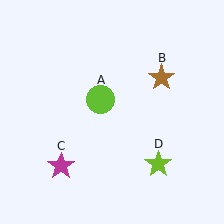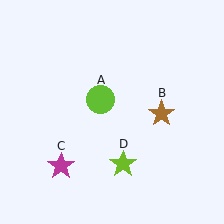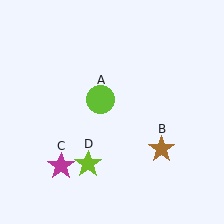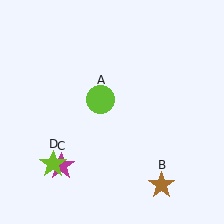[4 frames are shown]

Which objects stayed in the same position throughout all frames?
Lime circle (object A) and magenta star (object C) remained stationary.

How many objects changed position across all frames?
2 objects changed position: brown star (object B), lime star (object D).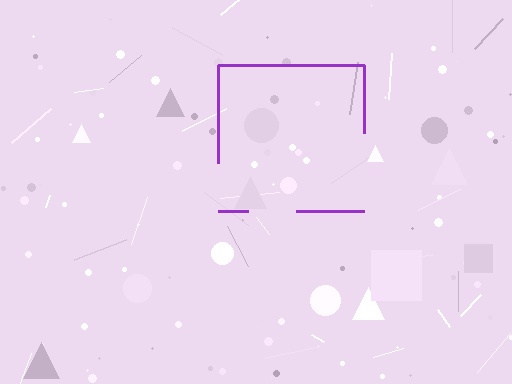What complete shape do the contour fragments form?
The contour fragments form a square.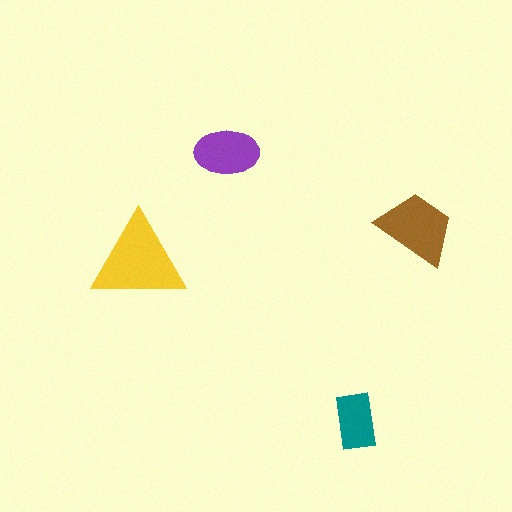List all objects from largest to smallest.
The yellow triangle, the brown trapezoid, the purple ellipse, the teal rectangle.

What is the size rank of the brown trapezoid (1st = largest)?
2nd.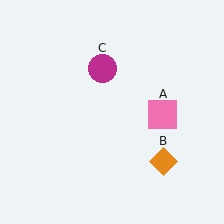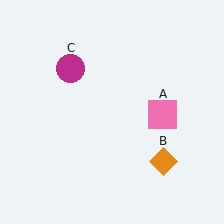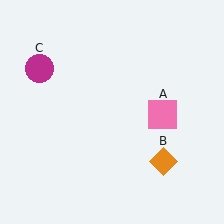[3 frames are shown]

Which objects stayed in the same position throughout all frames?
Pink square (object A) and orange diamond (object B) remained stationary.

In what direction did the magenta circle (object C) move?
The magenta circle (object C) moved left.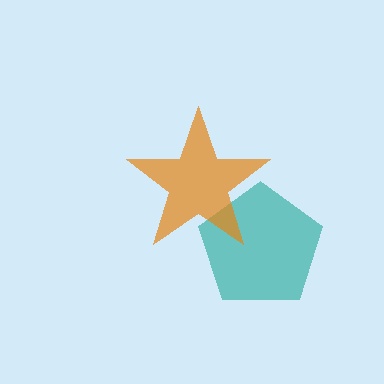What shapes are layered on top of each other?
The layered shapes are: a teal pentagon, an orange star.